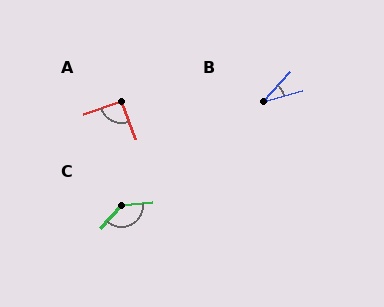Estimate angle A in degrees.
Approximately 92 degrees.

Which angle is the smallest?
B, at approximately 31 degrees.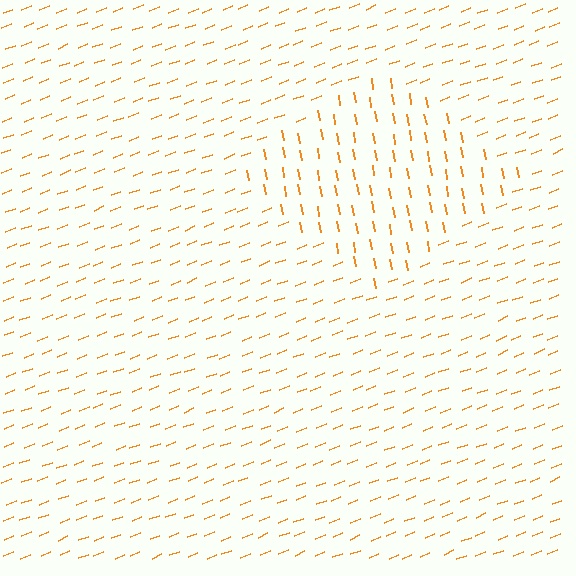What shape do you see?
I see a diamond.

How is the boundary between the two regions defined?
The boundary is defined purely by a change in line orientation (approximately 79 degrees difference). All lines are the same color and thickness.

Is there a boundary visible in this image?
Yes, there is a texture boundary formed by a change in line orientation.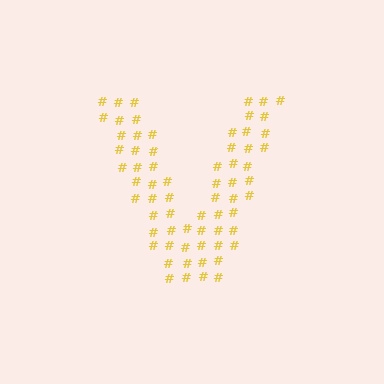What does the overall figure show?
The overall figure shows the letter V.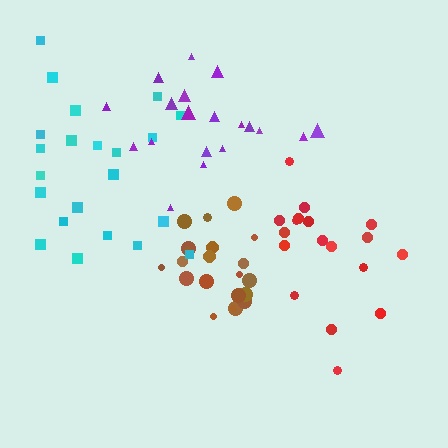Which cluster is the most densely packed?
Brown.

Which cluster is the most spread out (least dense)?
Cyan.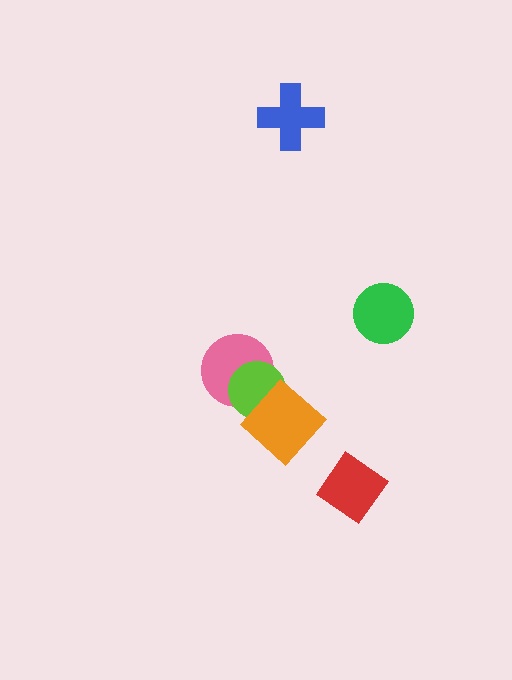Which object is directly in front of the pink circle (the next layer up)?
The lime circle is directly in front of the pink circle.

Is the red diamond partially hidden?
No, no other shape covers it.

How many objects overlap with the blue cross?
0 objects overlap with the blue cross.